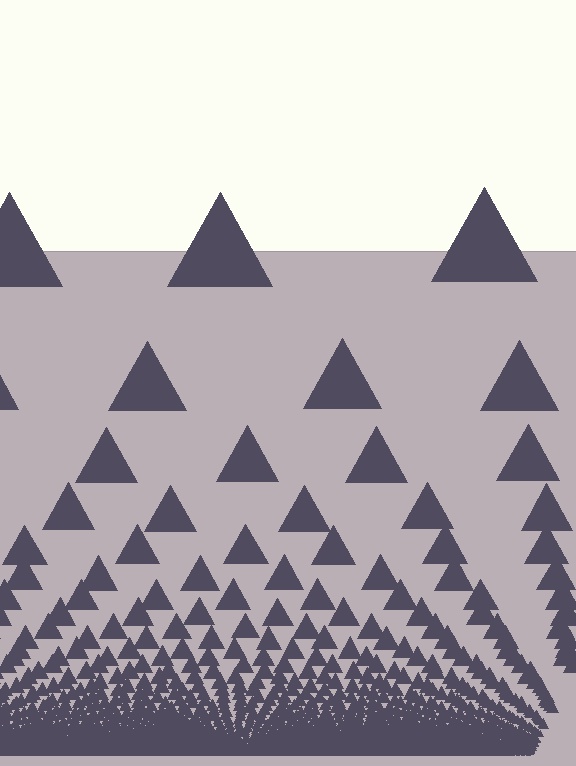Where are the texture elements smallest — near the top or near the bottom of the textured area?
Near the bottom.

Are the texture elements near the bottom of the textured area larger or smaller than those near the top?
Smaller. The gradient is inverted — elements near the bottom are smaller and denser.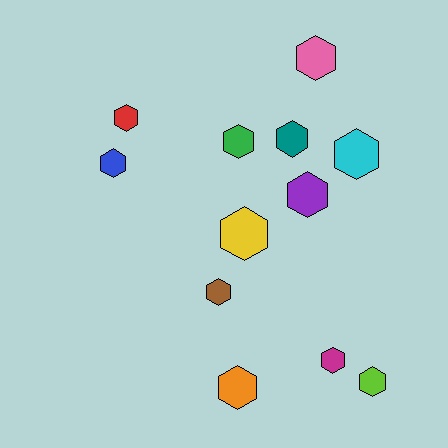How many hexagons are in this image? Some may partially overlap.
There are 12 hexagons.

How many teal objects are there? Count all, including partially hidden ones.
There is 1 teal object.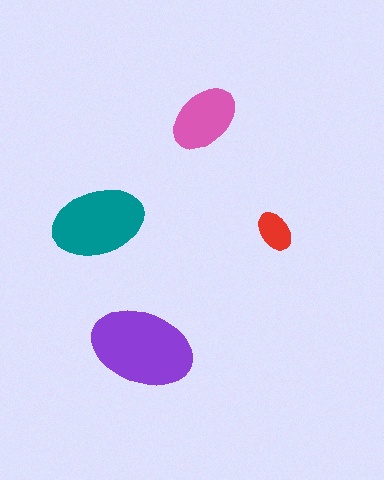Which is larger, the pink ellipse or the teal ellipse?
The teal one.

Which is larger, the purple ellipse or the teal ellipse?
The purple one.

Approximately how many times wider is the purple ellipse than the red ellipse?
About 2.5 times wider.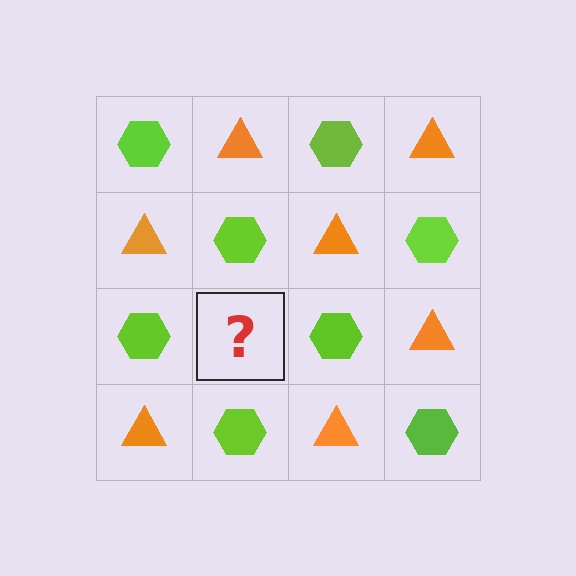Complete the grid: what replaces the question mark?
The question mark should be replaced with an orange triangle.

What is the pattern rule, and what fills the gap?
The rule is that it alternates lime hexagon and orange triangle in a checkerboard pattern. The gap should be filled with an orange triangle.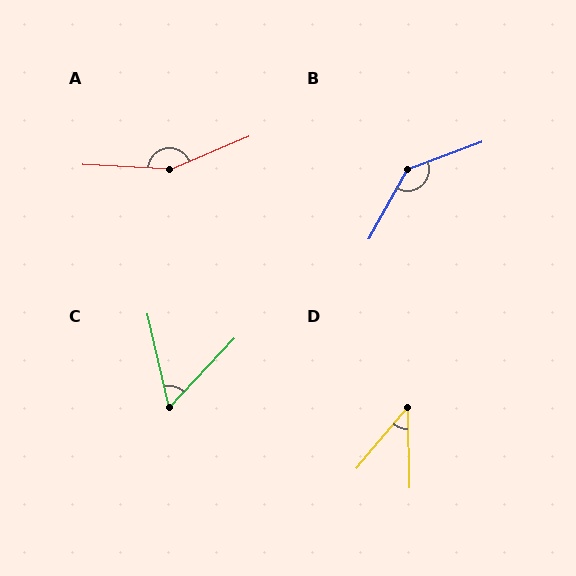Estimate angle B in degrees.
Approximately 139 degrees.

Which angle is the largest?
A, at approximately 154 degrees.